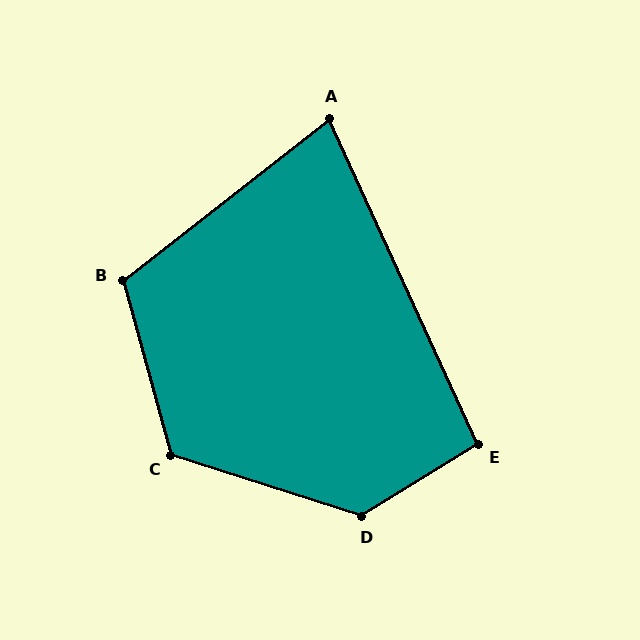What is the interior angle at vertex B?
Approximately 113 degrees (obtuse).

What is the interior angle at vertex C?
Approximately 123 degrees (obtuse).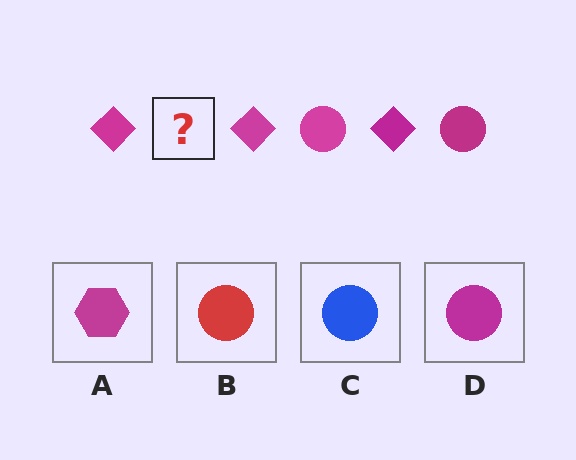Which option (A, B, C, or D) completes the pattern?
D.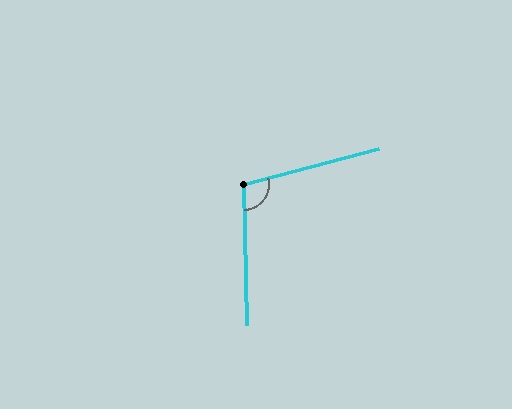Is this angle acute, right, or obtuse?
It is obtuse.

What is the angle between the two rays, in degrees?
Approximately 104 degrees.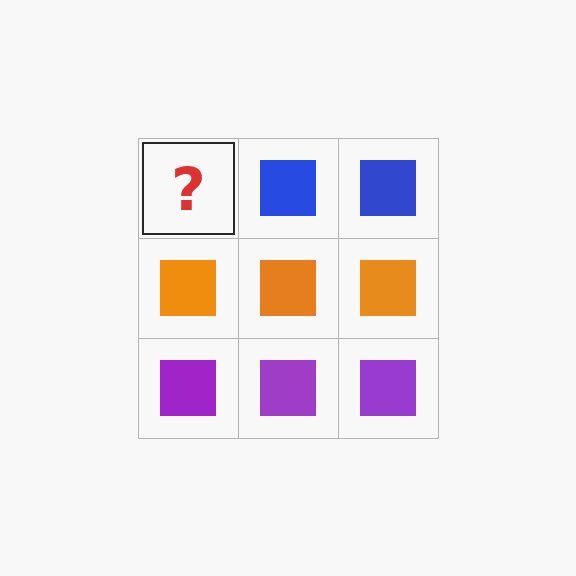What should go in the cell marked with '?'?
The missing cell should contain a blue square.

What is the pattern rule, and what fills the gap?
The rule is that each row has a consistent color. The gap should be filled with a blue square.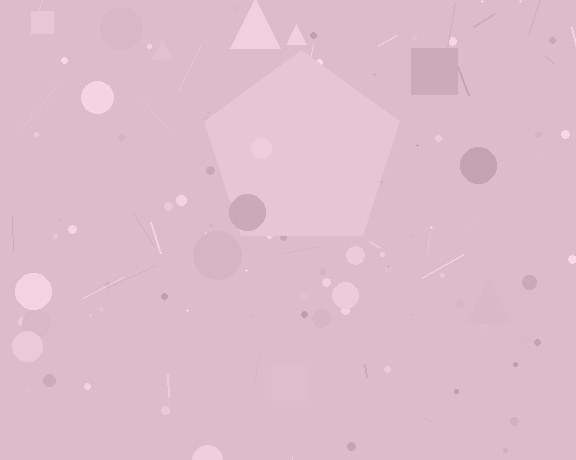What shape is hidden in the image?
A pentagon is hidden in the image.